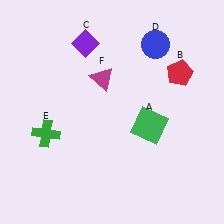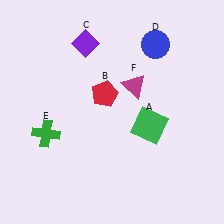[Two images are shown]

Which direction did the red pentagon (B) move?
The red pentagon (B) moved left.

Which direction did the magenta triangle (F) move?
The magenta triangle (F) moved right.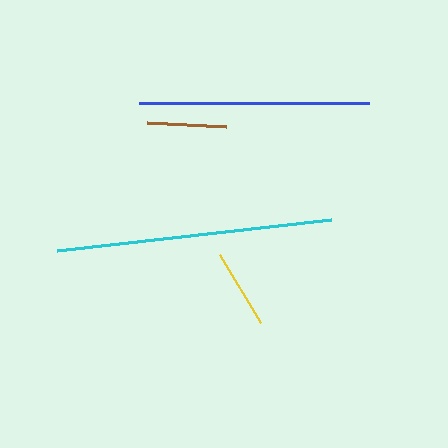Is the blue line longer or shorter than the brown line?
The blue line is longer than the brown line.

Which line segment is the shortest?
The brown line is the shortest at approximately 79 pixels.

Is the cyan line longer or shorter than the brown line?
The cyan line is longer than the brown line.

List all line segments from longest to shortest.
From longest to shortest: cyan, blue, yellow, brown.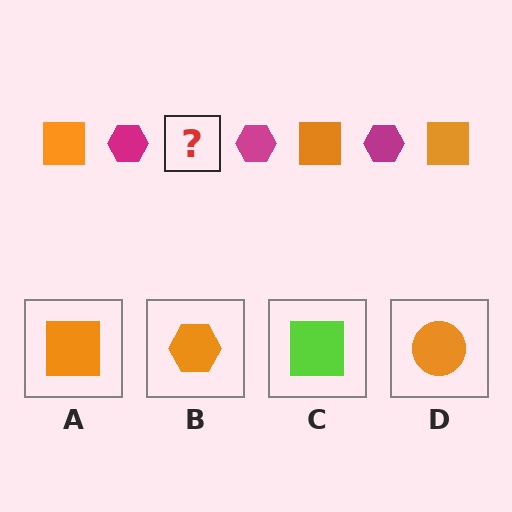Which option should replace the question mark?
Option A.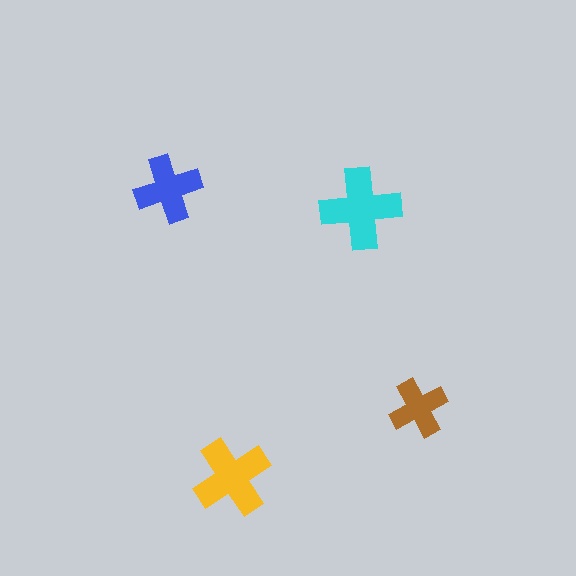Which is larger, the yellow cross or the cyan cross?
The cyan one.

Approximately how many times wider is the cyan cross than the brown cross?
About 1.5 times wider.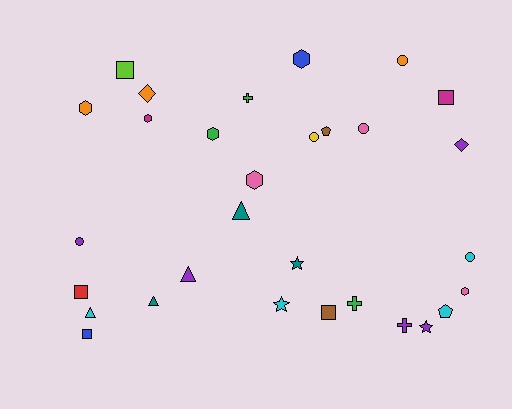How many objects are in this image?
There are 30 objects.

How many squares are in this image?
There are 5 squares.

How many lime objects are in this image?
There is 1 lime object.